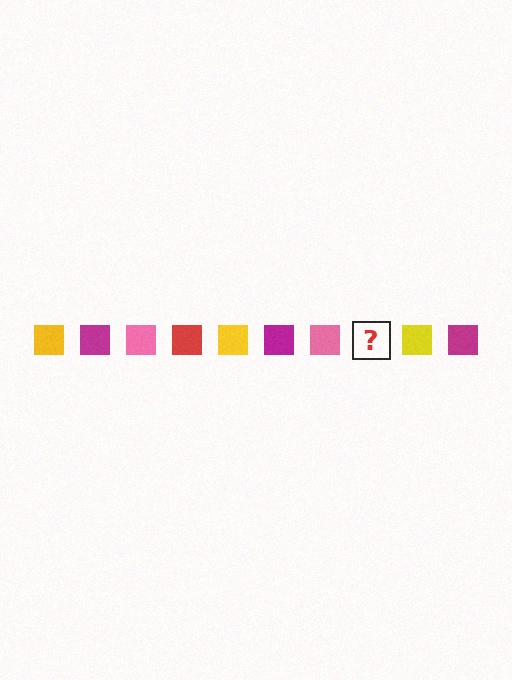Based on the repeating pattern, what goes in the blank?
The blank should be a red square.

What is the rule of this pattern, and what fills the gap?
The rule is that the pattern cycles through yellow, magenta, pink, red squares. The gap should be filled with a red square.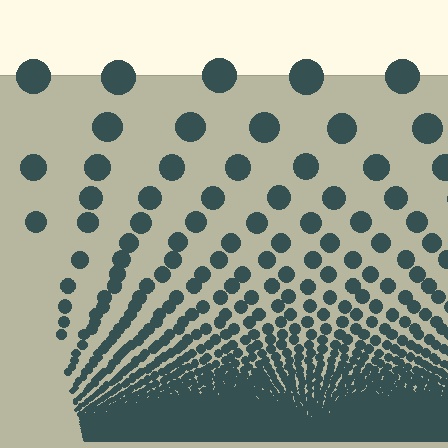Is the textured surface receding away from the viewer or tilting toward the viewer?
The surface appears to tilt toward the viewer. Texture elements get larger and sparser toward the top.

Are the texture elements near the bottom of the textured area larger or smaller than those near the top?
Smaller. The gradient is inverted — elements near the bottom are smaller and denser.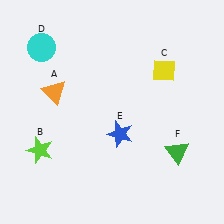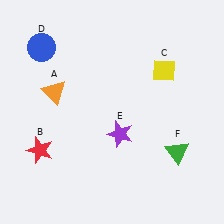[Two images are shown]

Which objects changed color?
B changed from lime to red. D changed from cyan to blue. E changed from blue to purple.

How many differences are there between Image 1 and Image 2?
There are 3 differences between the two images.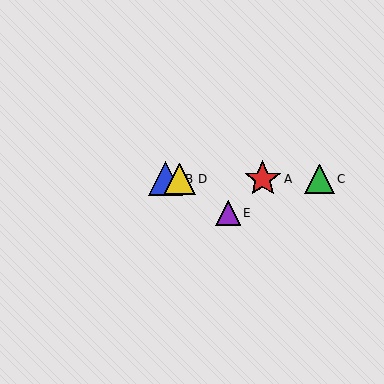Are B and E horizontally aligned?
No, B is at y≈179 and E is at y≈213.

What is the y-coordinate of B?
Object B is at y≈179.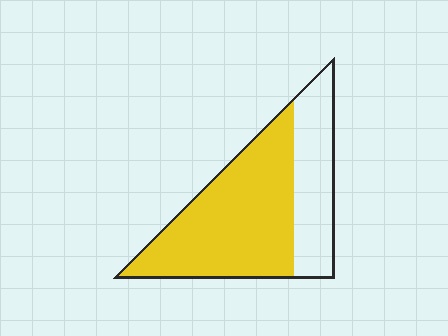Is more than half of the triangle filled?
Yes.